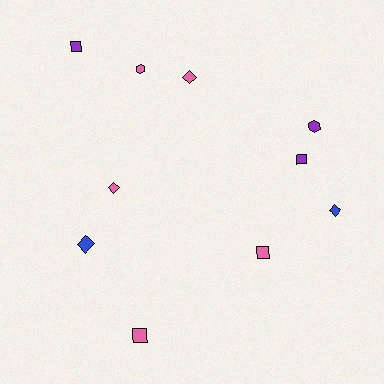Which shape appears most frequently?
Square, with 4 objects.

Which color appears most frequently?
Pink, with 5 objects.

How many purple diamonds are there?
There are no purple diamonds.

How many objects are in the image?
There are 10 objects.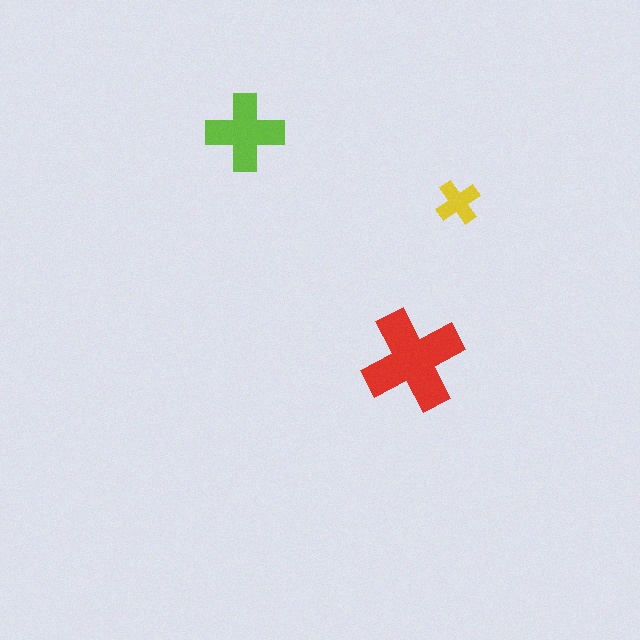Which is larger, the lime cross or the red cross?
The red one.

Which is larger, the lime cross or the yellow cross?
The lime one.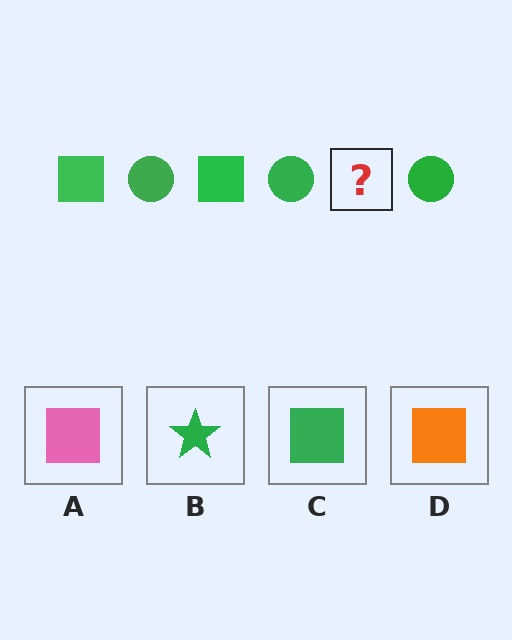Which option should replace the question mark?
Option C.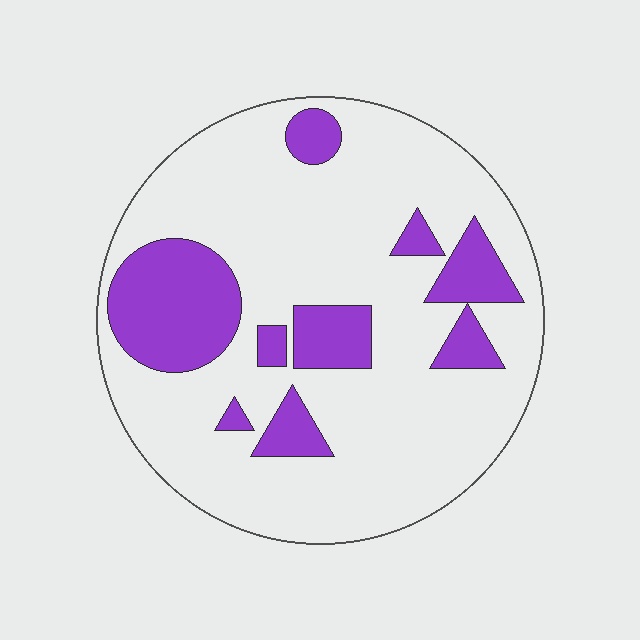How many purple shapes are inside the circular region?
9.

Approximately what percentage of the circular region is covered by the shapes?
Approximately 20%.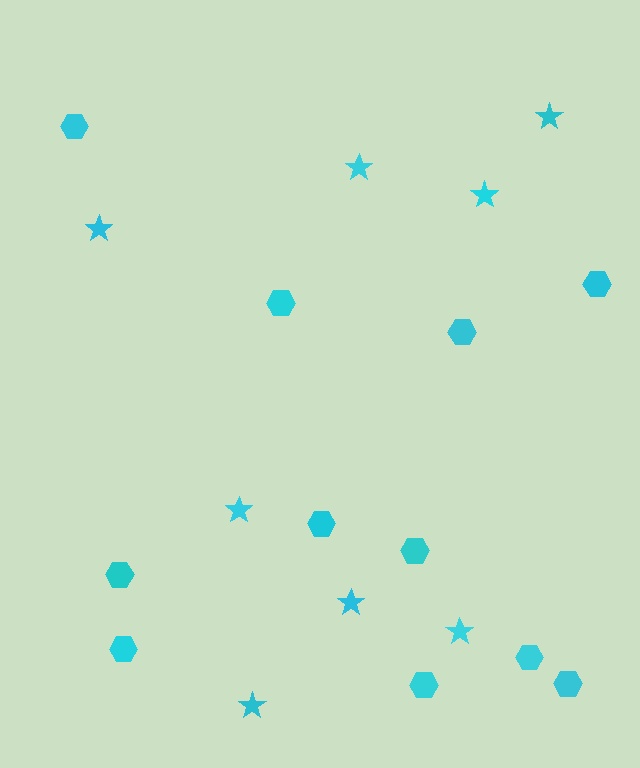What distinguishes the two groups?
There are 2 groups: one group of hexagons (11) and one group of stars (8).